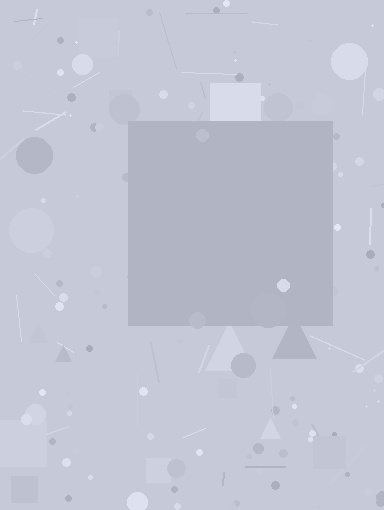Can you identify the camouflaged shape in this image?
The camouflaged shape is a square.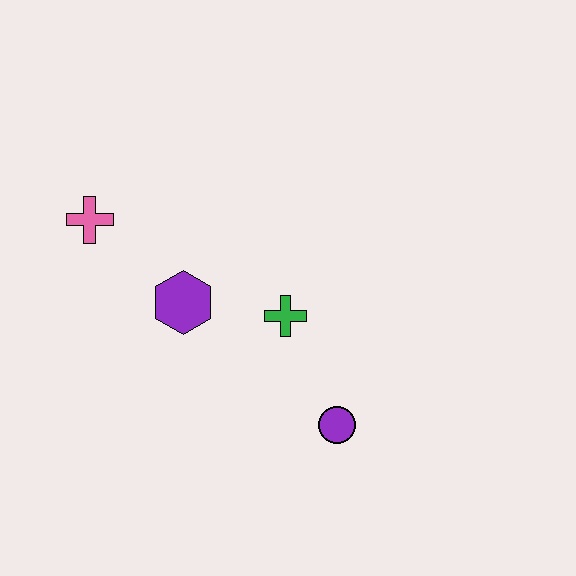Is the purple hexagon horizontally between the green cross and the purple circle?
No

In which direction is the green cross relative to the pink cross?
The green cross is to the right of the pink cross.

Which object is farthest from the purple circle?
The pink cross is farthest from the purple circle.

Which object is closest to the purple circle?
The green cross is closest to the purple circle.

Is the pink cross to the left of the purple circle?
Yes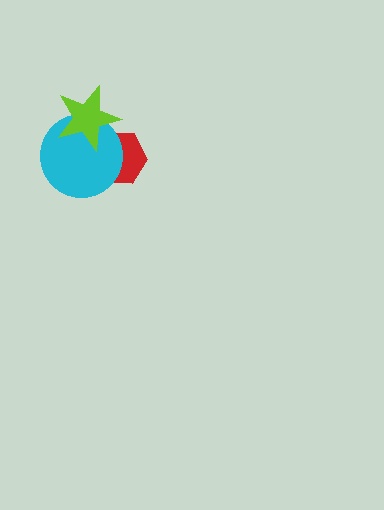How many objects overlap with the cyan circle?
2 objects overlap with the cyan circle.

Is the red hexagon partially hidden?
Yes, it is partially covered by another shape.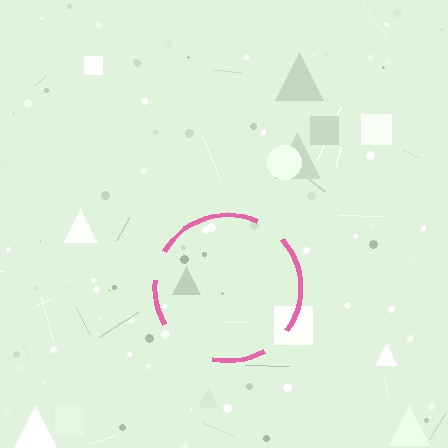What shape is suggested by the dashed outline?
The dashed outline suggests a circle.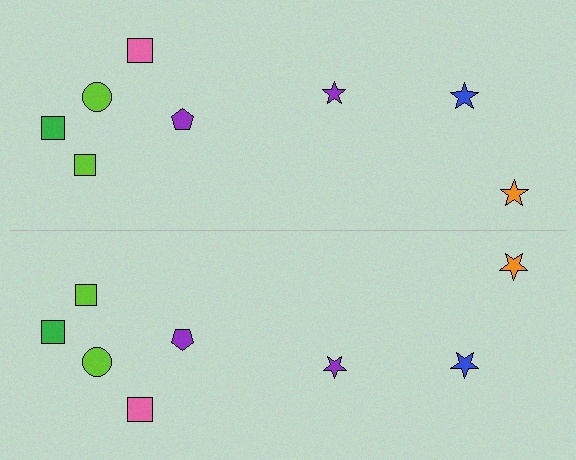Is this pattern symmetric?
Yes, this pattern has bilateral (reflection) symmetry.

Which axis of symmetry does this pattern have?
The pattern has a horizontal axis of symmetry running through the center of the image.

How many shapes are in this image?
There are 16 shapes in this image.